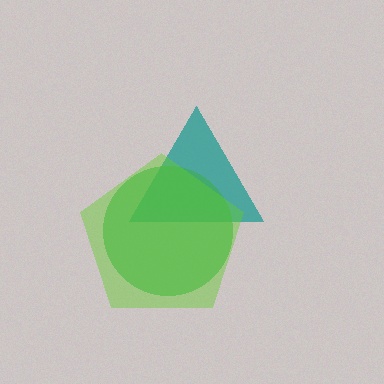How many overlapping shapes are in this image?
There are 3 overlapping shapes in the image.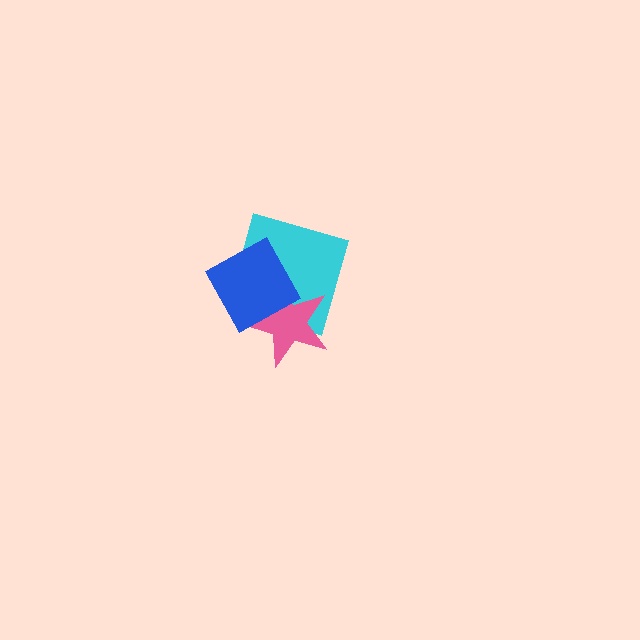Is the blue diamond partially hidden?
No, no other shape covers it.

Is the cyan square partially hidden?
Yes, it is partially covered by another shape.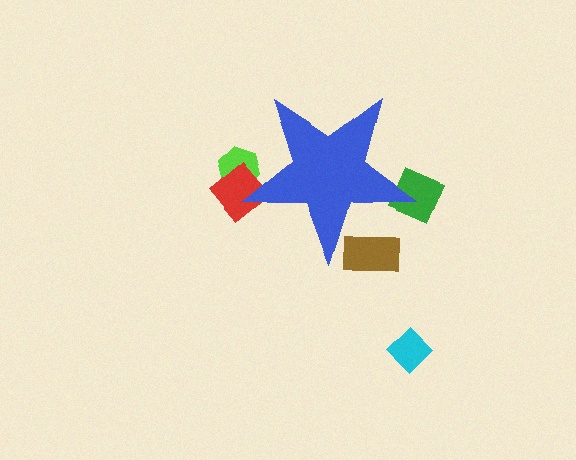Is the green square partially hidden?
Yes, the green square is partially hidden behind the blue star.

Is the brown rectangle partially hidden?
Yes, the brown rectangle is partially hidden behind the blue star.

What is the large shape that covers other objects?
A blue star.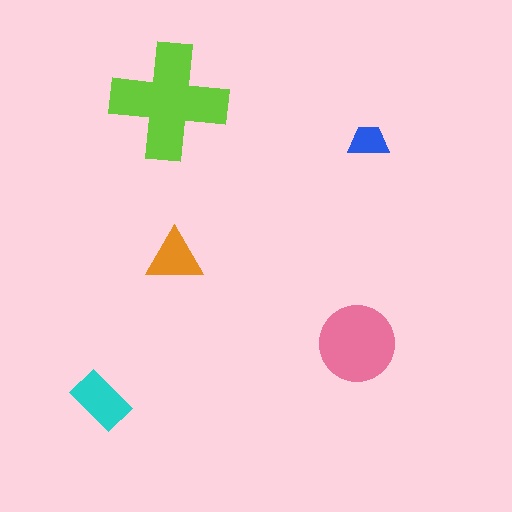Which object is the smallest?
The blue trapezoid.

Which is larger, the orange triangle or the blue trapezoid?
The orange triangle.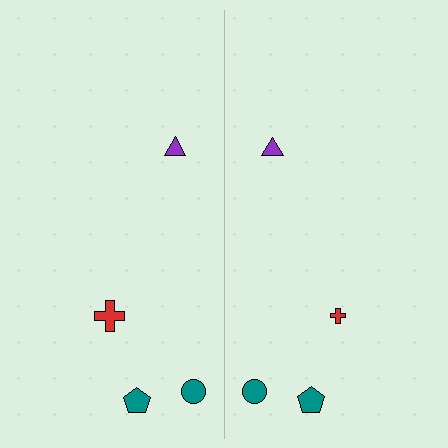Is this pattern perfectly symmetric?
No, the pattern is not perfectly symmetric. The red cross on the right side has a different size than its mirror counterpart.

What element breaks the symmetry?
The red cross on the right side has a different size than its mirror counterpart.